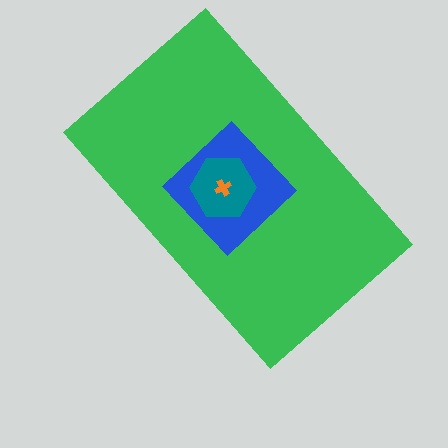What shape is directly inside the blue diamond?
The teal hexagon.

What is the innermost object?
The orange cross.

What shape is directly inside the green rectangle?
The blue diamond.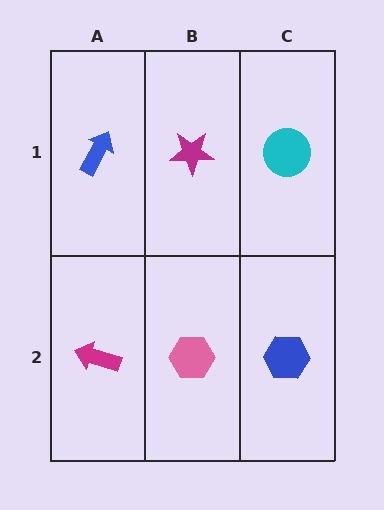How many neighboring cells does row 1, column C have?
2.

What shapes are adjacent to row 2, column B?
A magenta star (row 1, column B), a magenta arrow (row 2, column A), a blue hexagon (row 2, column C).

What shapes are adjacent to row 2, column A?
A blue arrow (row 1, column A), a pink hexagon (row 2, column B).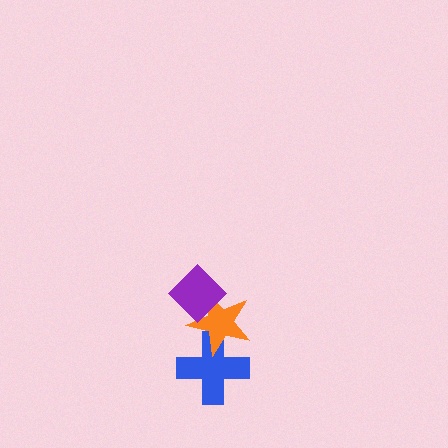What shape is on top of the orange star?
The purple diamond is on top of the orange star.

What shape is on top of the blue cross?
The orange star is on top of the blue cross.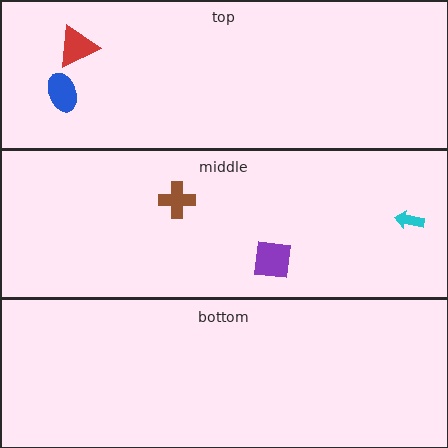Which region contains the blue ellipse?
The top region.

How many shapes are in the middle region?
3.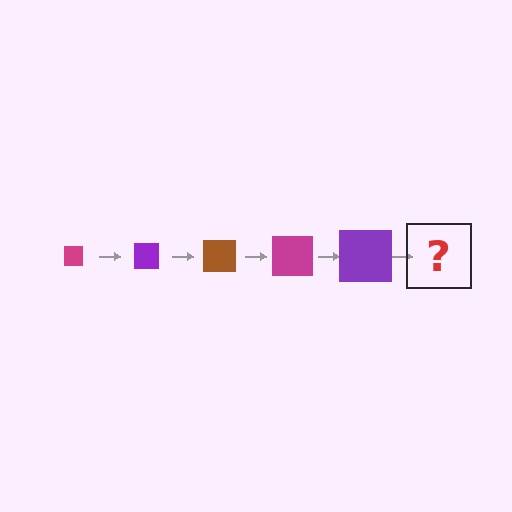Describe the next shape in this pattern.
It should be a brown square, larger than the previous one.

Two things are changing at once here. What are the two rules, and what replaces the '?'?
The two rules are that the square grows larger each step and the color cycles through magenta, purple, and brown. The '?' should be a brown square, larger than the previous one.